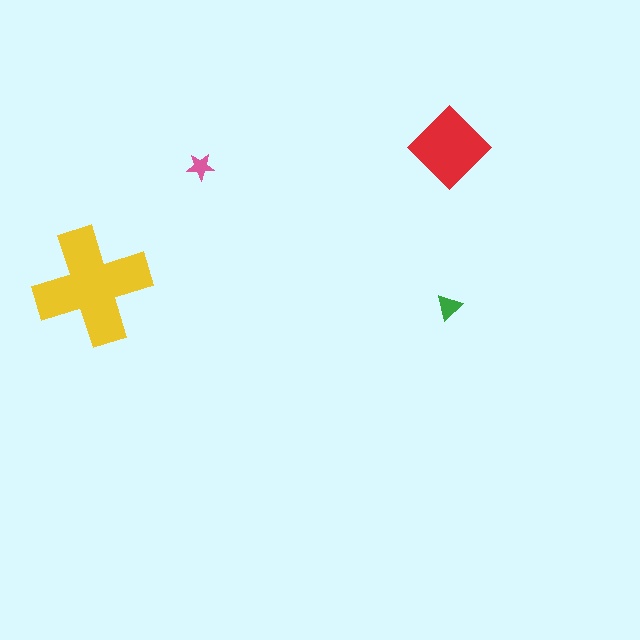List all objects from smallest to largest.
The pink star, the green triangle, the red diamond, the yellow cross.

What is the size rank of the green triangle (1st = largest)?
3rd.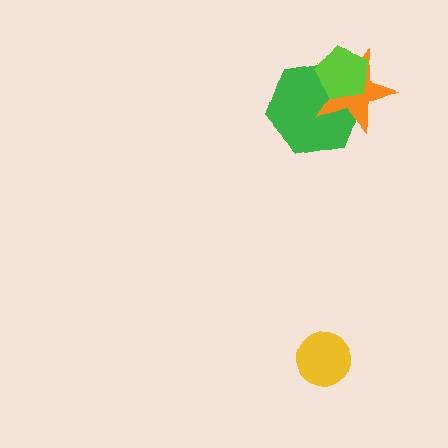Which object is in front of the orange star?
The lime pentagon is in front of the orange star.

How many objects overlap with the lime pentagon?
2 objects overlap with the lime pentagon.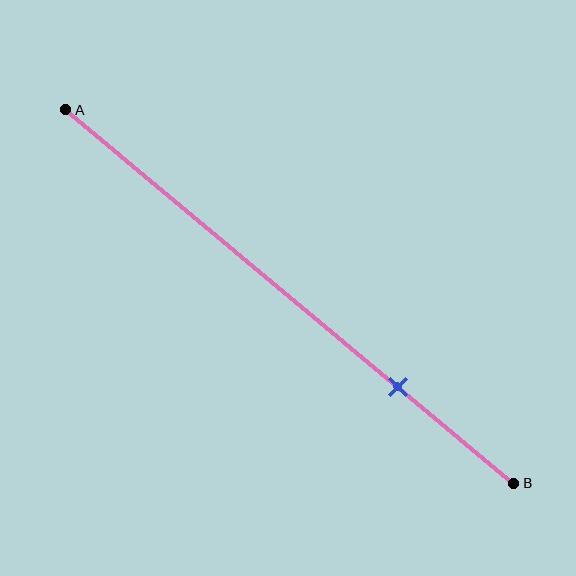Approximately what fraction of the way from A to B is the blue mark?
The blue mark is approximately 75% of the way from A to B.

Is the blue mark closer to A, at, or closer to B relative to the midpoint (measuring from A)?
The blue mark is closer to point B than the midpoint of segment AB.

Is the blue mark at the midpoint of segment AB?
No, the mark is at about 75% from A, not at the 50% midpoint.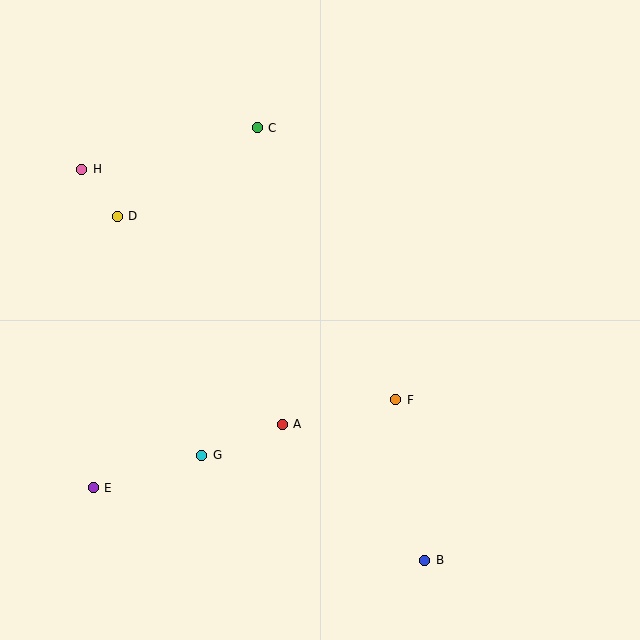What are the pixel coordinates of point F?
Point F is at (396, 400).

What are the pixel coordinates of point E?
Point E is at (93, 488).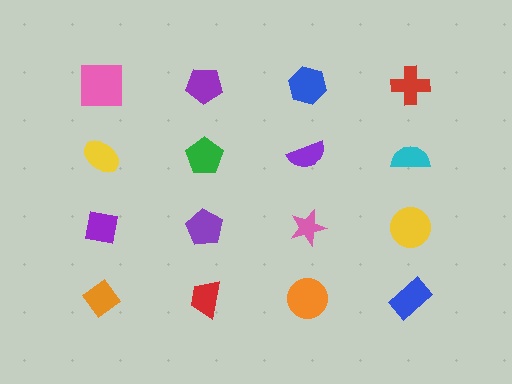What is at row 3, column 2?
A purple pentagon.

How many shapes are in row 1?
4 shapes.